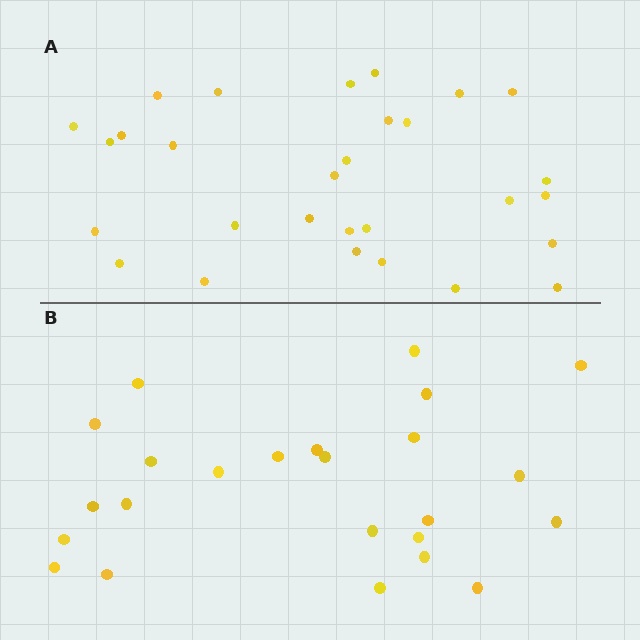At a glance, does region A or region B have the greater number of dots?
Region A (the top region) has more dots.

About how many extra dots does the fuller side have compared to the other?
Region A has about 5 more dots than region B.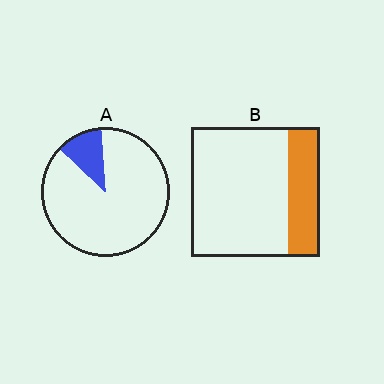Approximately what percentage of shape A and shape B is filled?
A is approximately 10% and B is approximately 25%.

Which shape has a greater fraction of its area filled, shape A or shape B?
Shape B.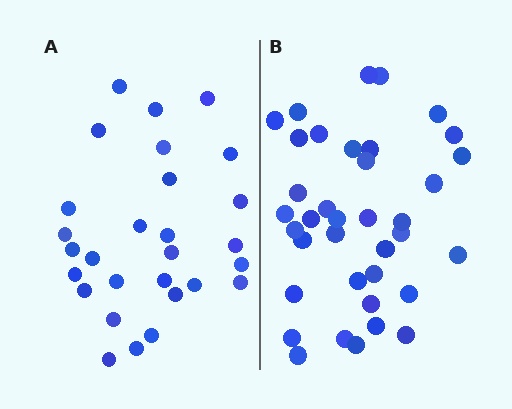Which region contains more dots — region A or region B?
Region B (the right region) has more dots.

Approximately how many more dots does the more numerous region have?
Region B has roughly 8 or so more dots than region A.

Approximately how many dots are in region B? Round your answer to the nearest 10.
About 40 dots. (The exact count is 37, which rounds to 40.)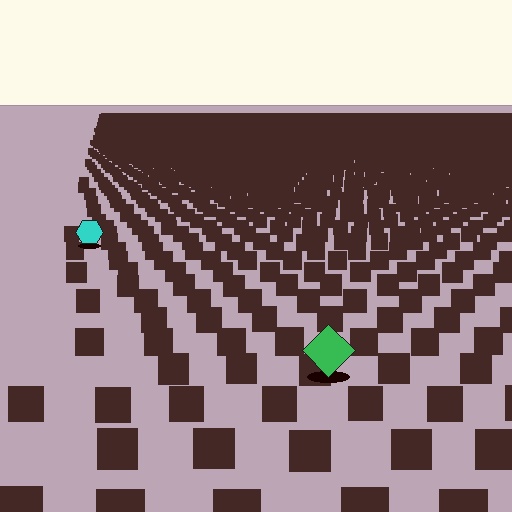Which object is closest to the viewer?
The green diamond is closest. The texture marks near it are larger and more spread out.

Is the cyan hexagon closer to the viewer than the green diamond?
No. The green diamond is closer — you can tell from the texture gradient: the ground texture is coarser near it.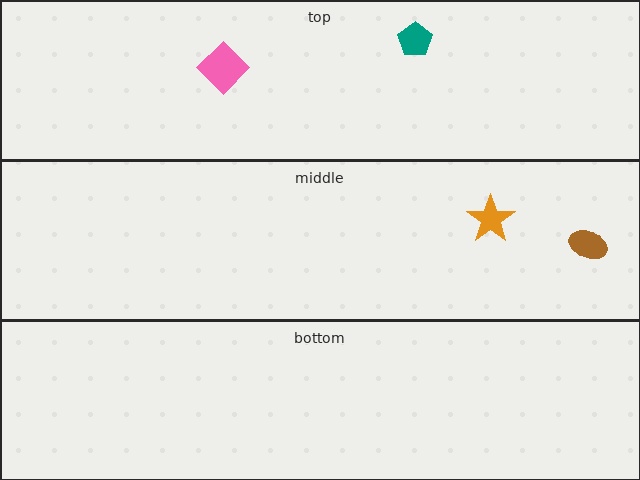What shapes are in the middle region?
The orange star, the brown ellipse.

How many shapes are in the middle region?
2.